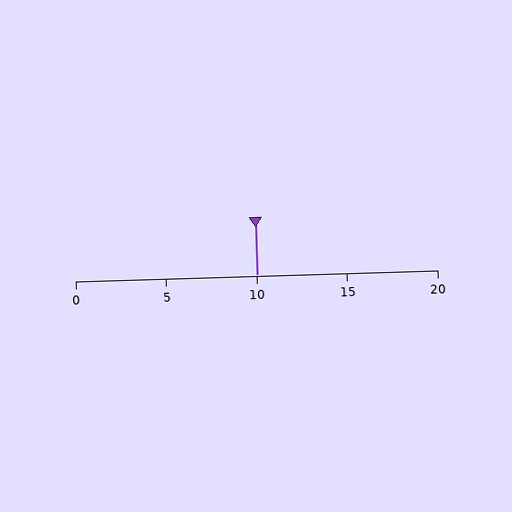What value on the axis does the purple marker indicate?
The marker indicates approximately 10.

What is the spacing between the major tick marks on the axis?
The major ticks are spaced 5 apart.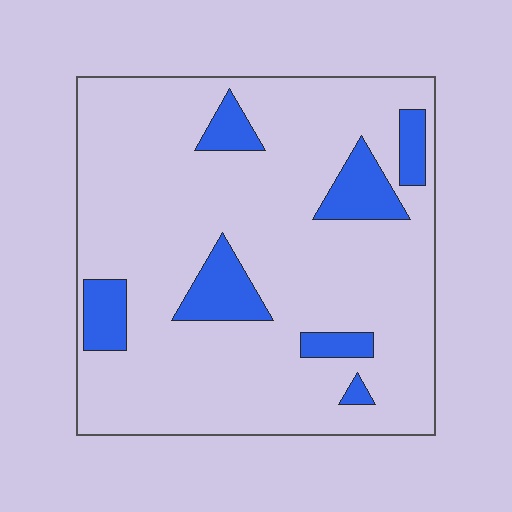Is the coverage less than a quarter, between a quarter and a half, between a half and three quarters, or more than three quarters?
Less than a quarter.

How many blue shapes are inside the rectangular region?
7.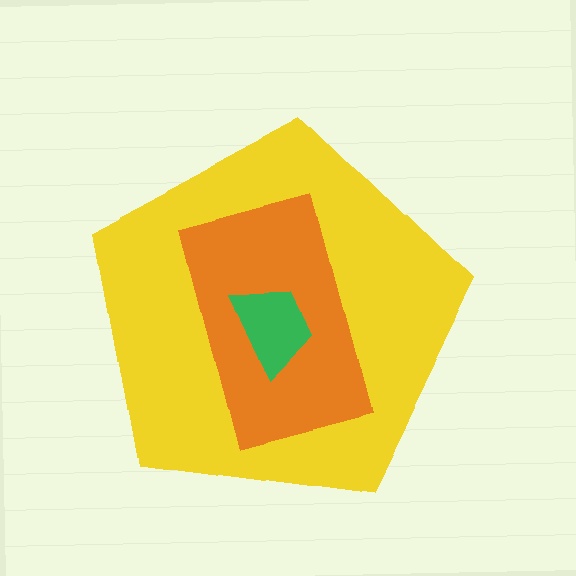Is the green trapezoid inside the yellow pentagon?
Yes.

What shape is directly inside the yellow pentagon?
The orange rectangle.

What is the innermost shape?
The green trapezoid.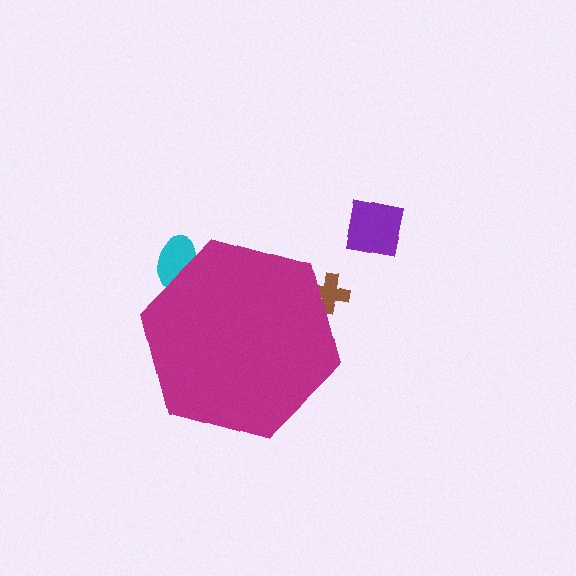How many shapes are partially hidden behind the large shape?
2 shapes are partially hidden.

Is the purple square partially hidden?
No, the purple square is fully visible.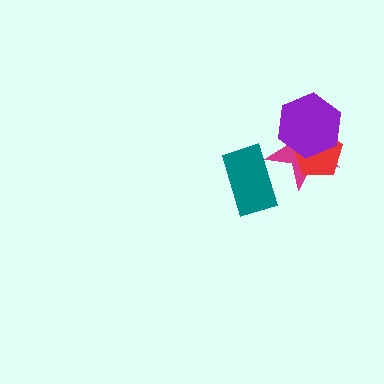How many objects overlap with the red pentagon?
2 objects overlap with the red pentagon.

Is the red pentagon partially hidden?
Yes, it is partially covered by another shape.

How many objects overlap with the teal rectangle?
1 object overlaps with the teal rectangle.